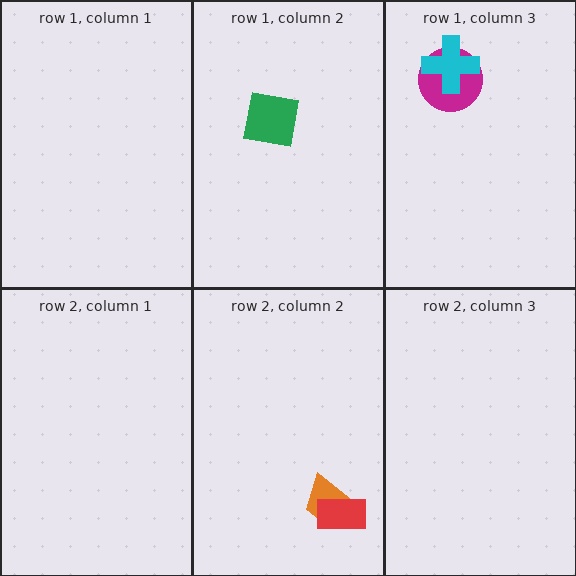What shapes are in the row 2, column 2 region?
The orange trapezoid, the red rectangle.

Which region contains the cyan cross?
The row 1, column 3 region.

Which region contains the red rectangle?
The row 2, column 2 region.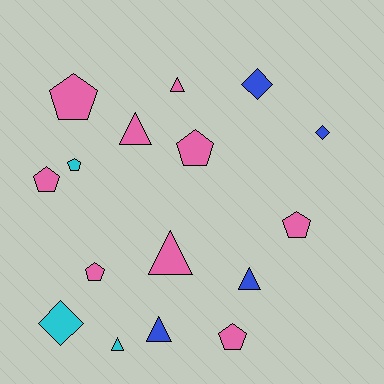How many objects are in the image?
There are 16 objects.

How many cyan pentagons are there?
There is 1 cyan pentagon.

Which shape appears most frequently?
Pentagon, with 7 objects.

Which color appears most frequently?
Pink, with 9 objects.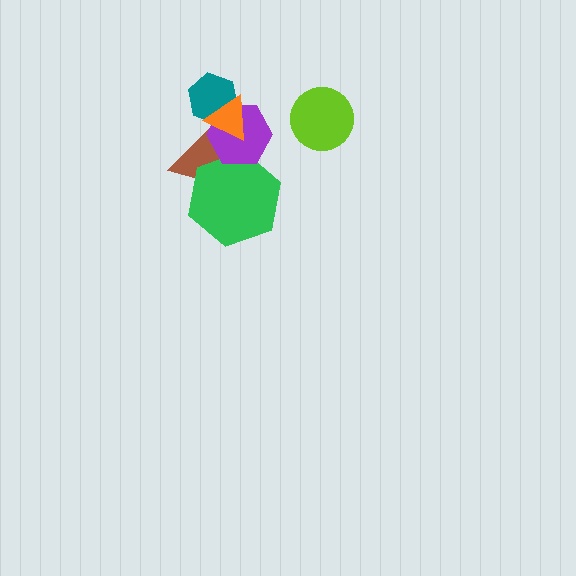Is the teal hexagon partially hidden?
Yes, it is partially covered by another shape.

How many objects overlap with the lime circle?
0 objects overlap with the lime circle.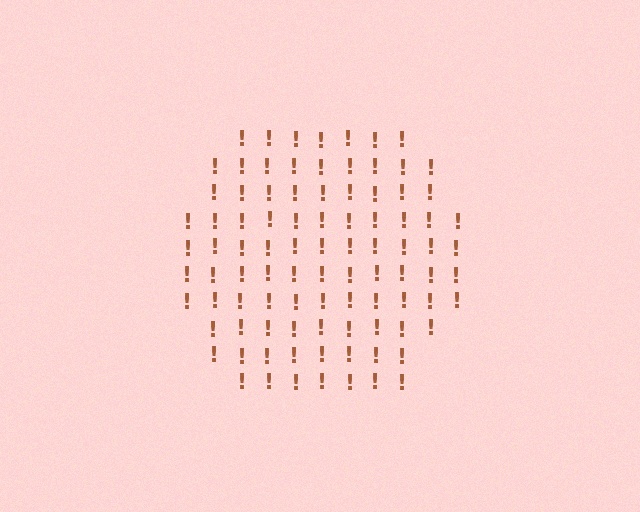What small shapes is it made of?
It is made of small exclamation marks.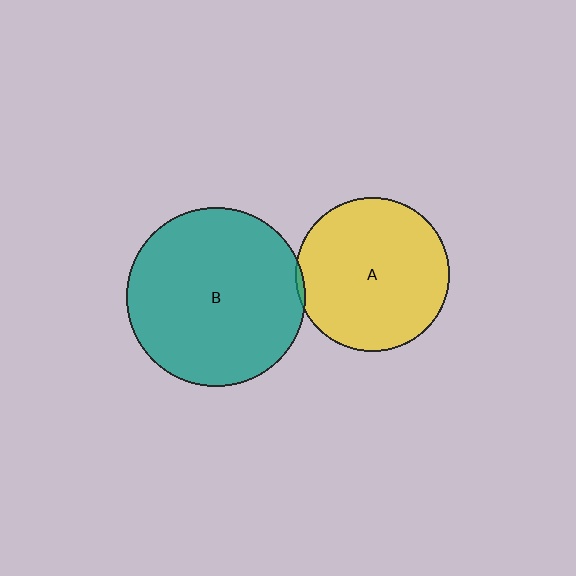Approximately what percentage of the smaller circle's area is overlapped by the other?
Approximately 5%.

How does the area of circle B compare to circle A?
Approximately 1.4 times.